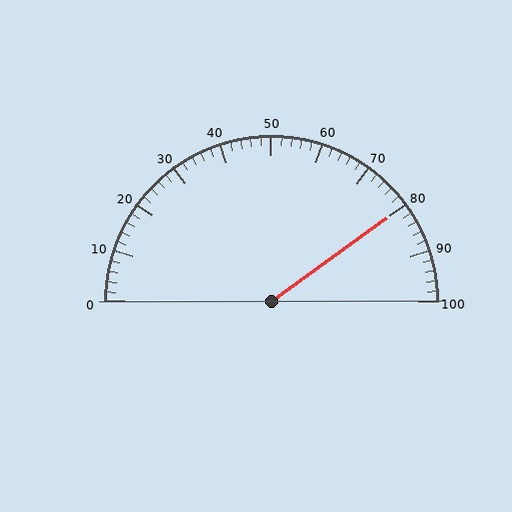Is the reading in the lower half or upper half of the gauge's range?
The reading is in the upper half of the range (0 to 100).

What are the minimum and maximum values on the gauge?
The gauge ranges from 0 to 100.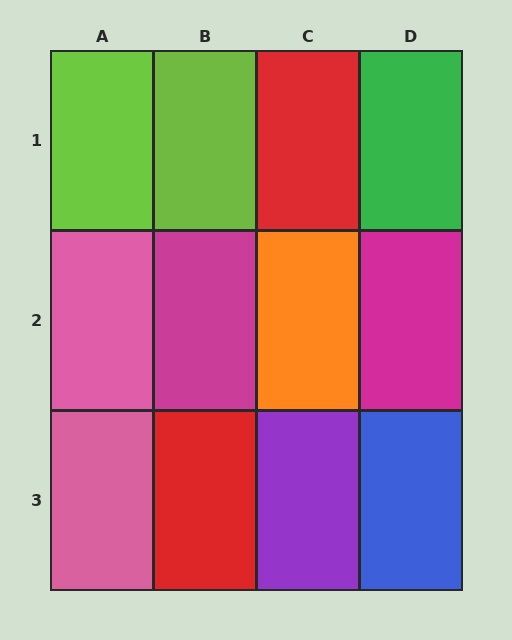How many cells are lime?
2 cells are lime.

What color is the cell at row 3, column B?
Red.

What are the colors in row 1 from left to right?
Lime, lime, red, green.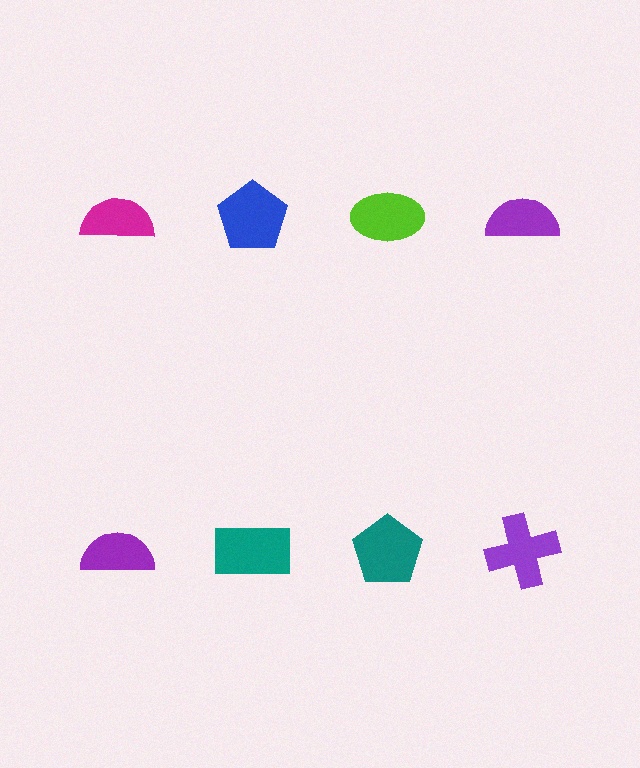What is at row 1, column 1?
A magenta semicircle.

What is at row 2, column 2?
A teal rectangle.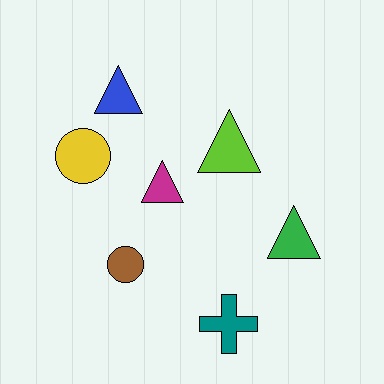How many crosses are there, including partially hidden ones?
There is 1 cross.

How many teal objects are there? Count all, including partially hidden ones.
There is 1 teal object.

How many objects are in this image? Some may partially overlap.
There are 7 objects.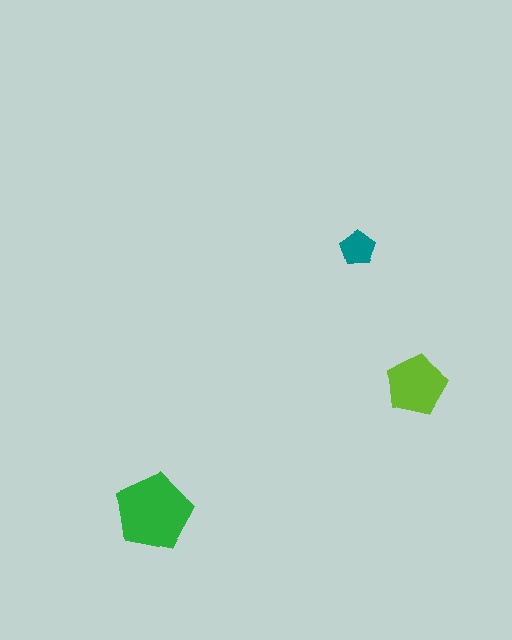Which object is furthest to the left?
The green pentagon is leftmost.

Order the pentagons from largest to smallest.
the green one, the lime one, the teal one.